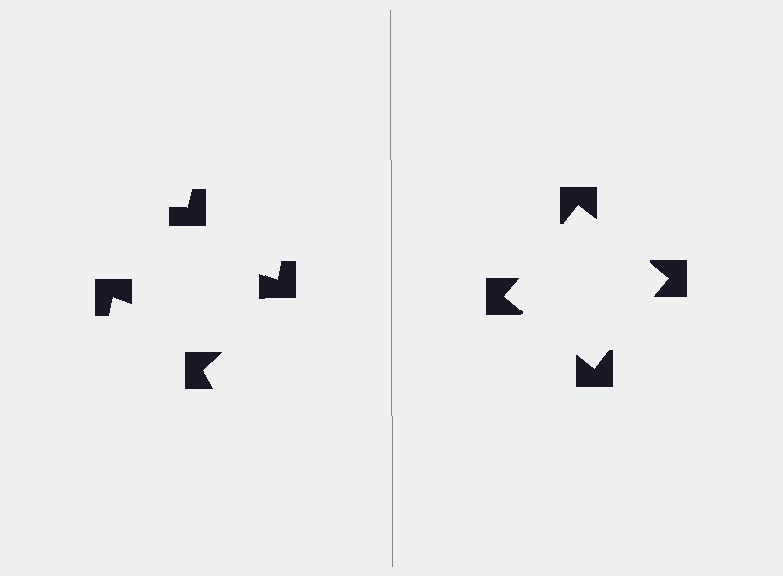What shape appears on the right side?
An illusory square.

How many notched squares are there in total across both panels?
8 — 4 on each side.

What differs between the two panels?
The notched squares are positioned identically on both sides; only the wedge orientations differ. On the right they align to a square; on the left they are misaligned.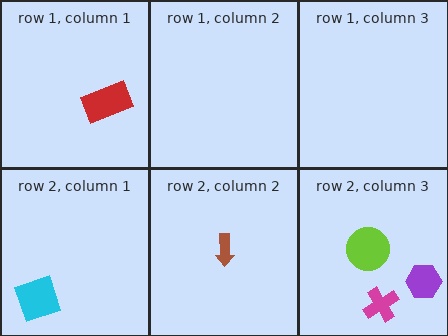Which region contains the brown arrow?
The row 2, column 2 region.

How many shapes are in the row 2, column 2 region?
1.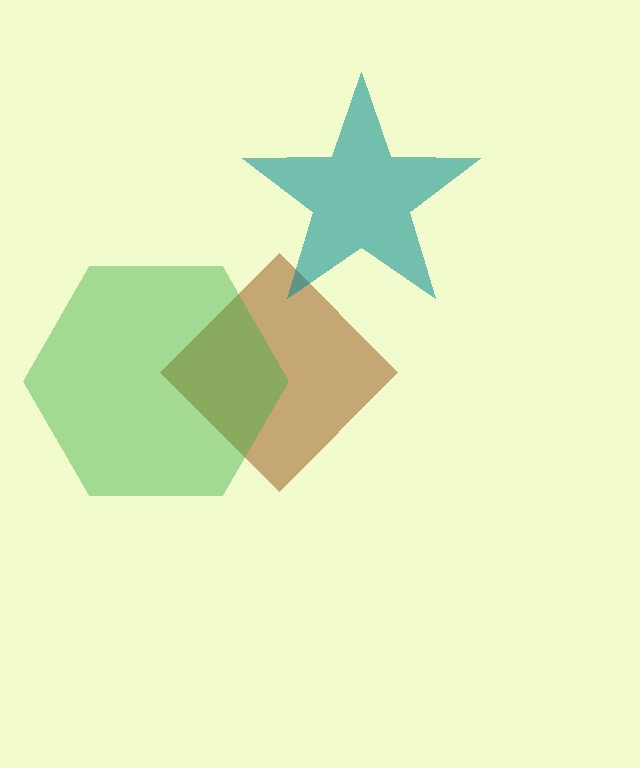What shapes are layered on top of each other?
The layered shapes are: a brown diamond, a green hexagon, a teal star.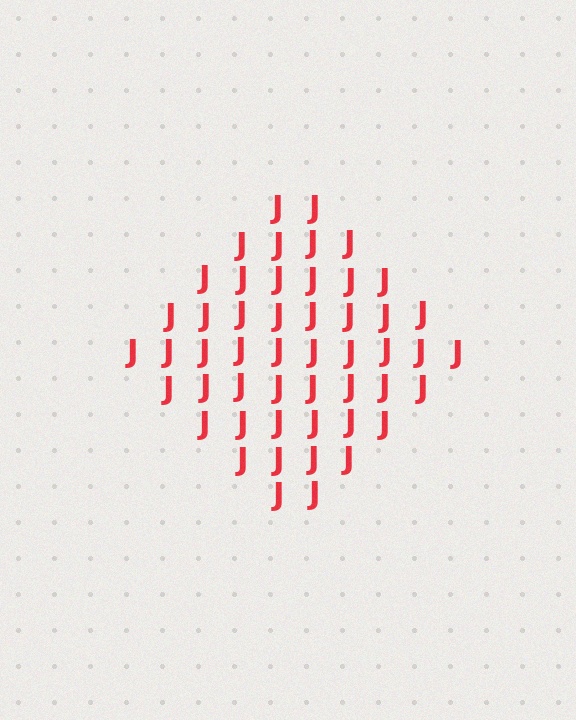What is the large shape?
The large shape is a diamond.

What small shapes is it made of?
It is made of small letter J's.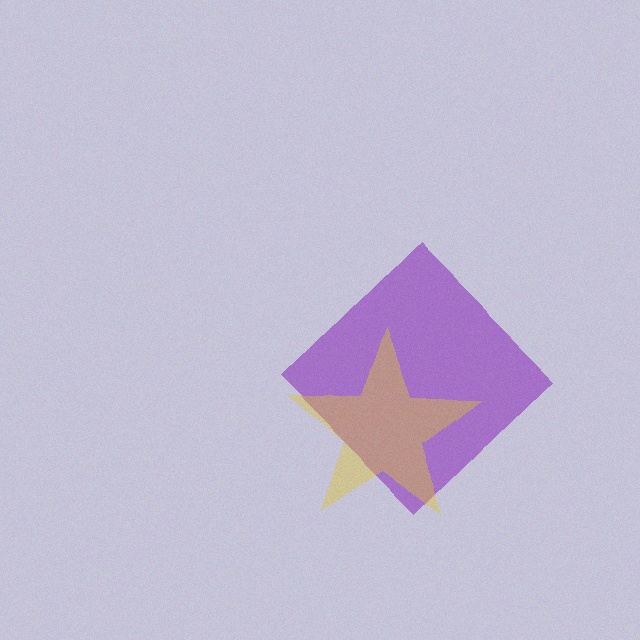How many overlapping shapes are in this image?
There are 2 overlapping shapes in the image.